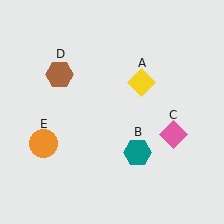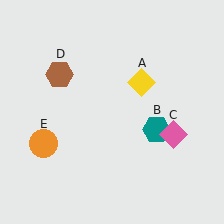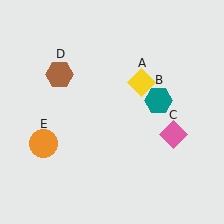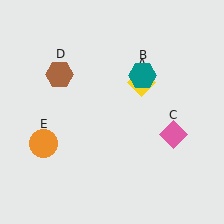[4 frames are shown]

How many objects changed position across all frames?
1 object changed position: teal hexagon (object B).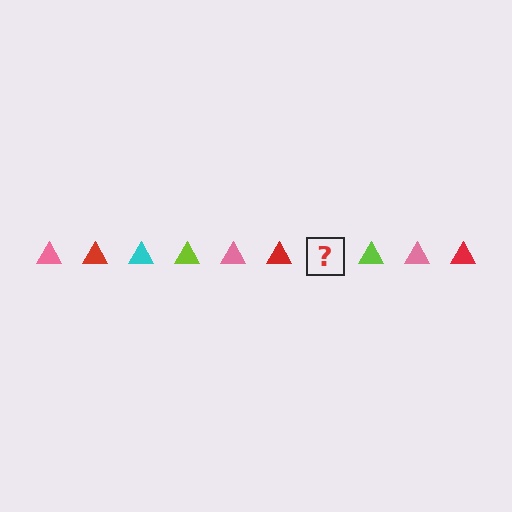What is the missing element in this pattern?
The missing element is a cyan triangle.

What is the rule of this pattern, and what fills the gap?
The rule is that the pattern cycles through pink, red, cyan, lime triangles. The gap should be filled with a cyan triangle.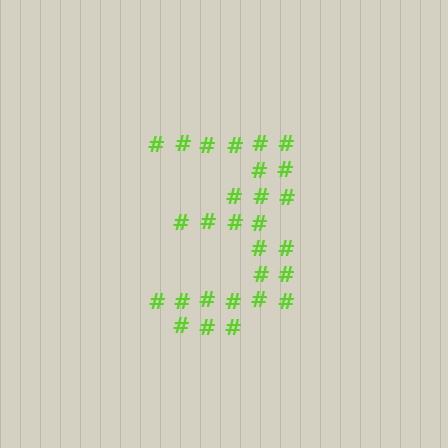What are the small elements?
The small elements are hash symbols.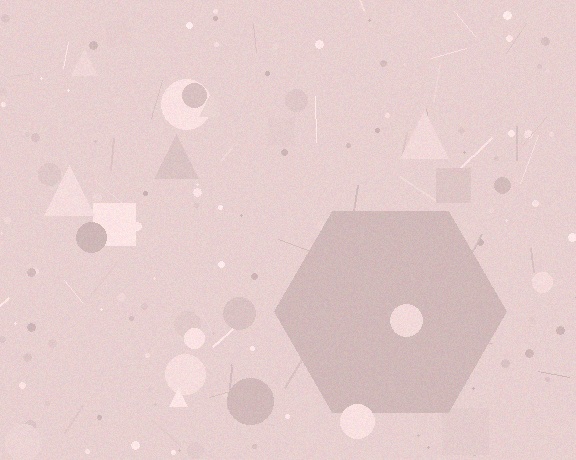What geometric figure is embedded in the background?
A hexagon is embedded in the background.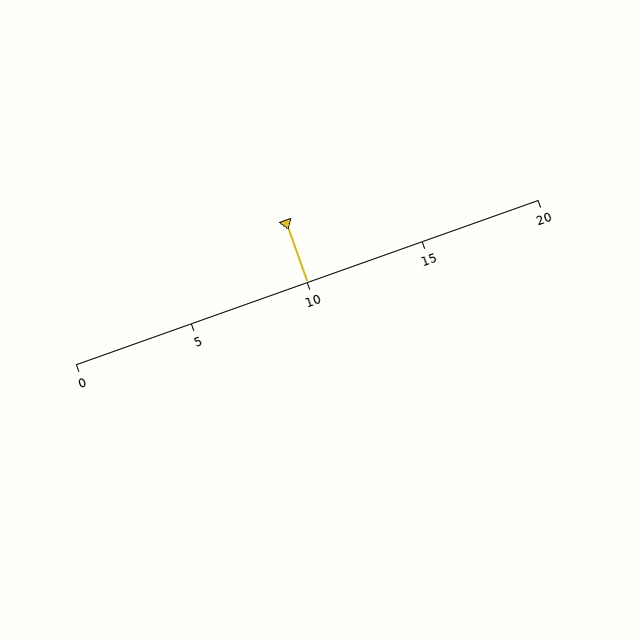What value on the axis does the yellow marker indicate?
The marker indicates approximately 10.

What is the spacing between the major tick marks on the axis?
The major ticks are spaced 5 apart.